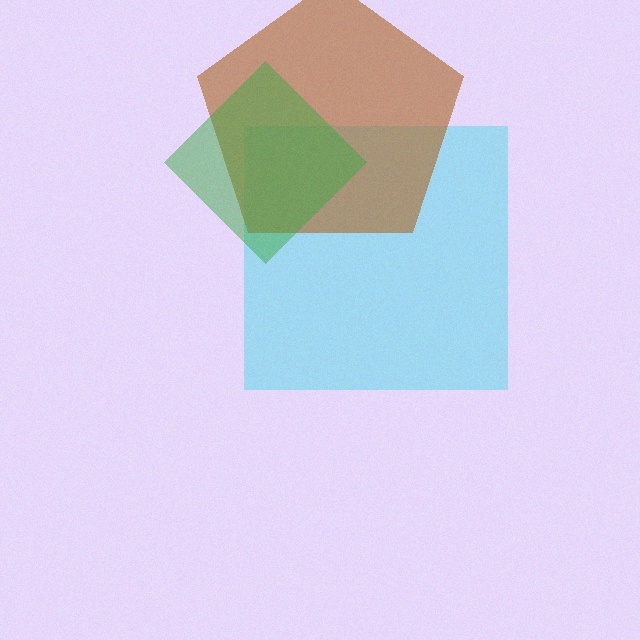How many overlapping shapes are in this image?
There are 3 overlapping shapes in the image.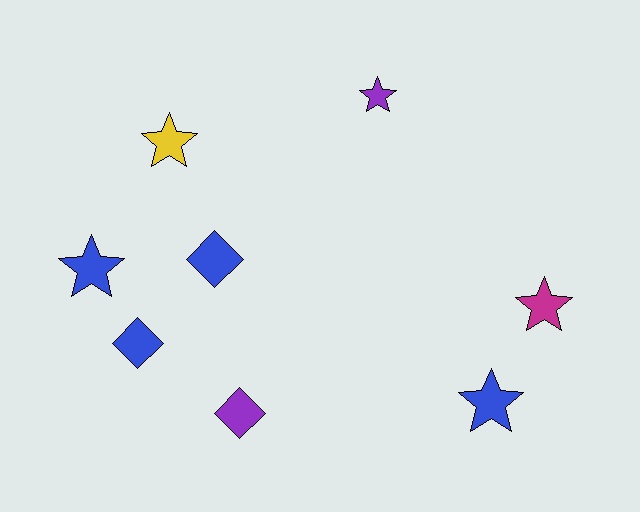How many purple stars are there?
There is 1 purple star.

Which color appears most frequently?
Blue, with 4 objects.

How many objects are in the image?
There are 8 objects.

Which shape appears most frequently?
Star, with 5 objects.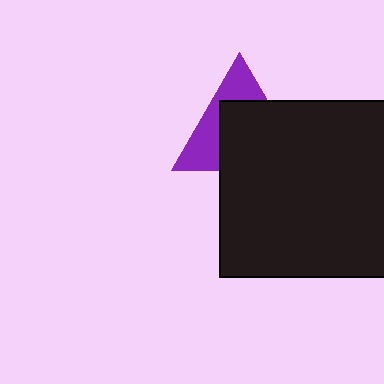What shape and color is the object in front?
The object in front is a black square.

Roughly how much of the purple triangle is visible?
A small part of it is visible (roughly 40%).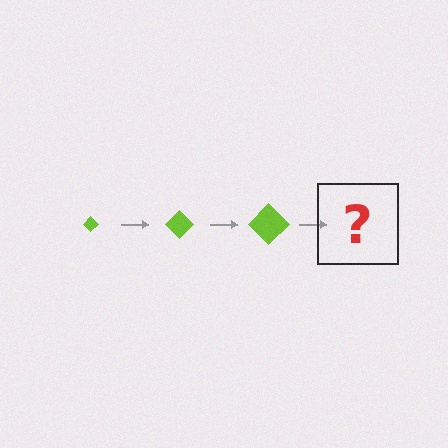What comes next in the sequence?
The next element should be a lime diamond, larger than the previous one.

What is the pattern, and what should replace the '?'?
The pattern is that the diamond gets progressively larger each step. The '?' should be a lime diamond, larger than the previous one.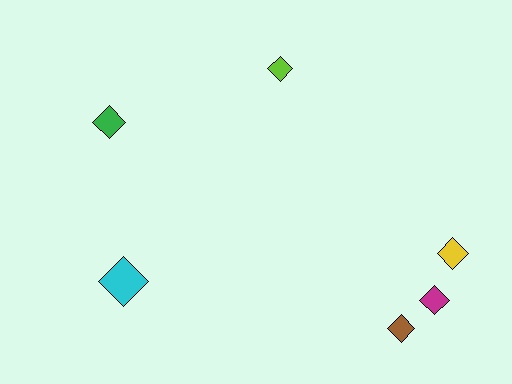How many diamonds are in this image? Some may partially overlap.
There are 6 diamonds.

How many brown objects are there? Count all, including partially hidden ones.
There is 1 brown object.